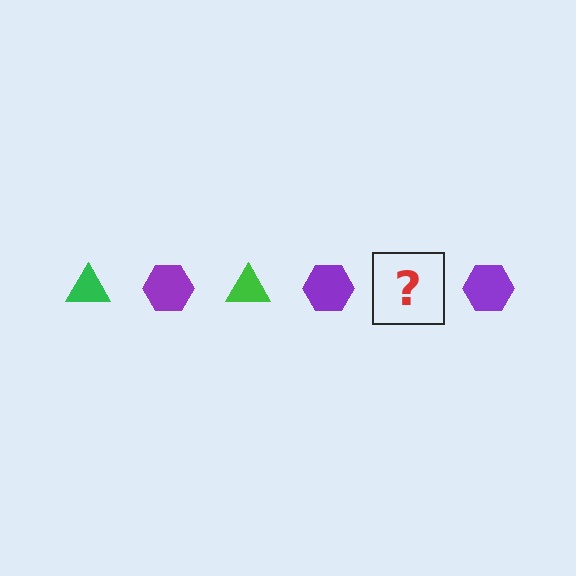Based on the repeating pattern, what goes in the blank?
The blank should be a green triangle.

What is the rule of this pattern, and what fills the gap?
The rule is that the pattern alternates between green triangle and purple hexagon. The gap should be filled with a green triangle.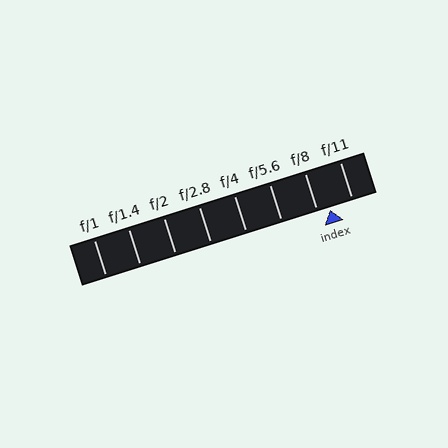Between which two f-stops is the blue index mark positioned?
The index mark is between f/8 and f/11.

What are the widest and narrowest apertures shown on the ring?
The widest aperture shown is f/1 and the narrowest is f/11.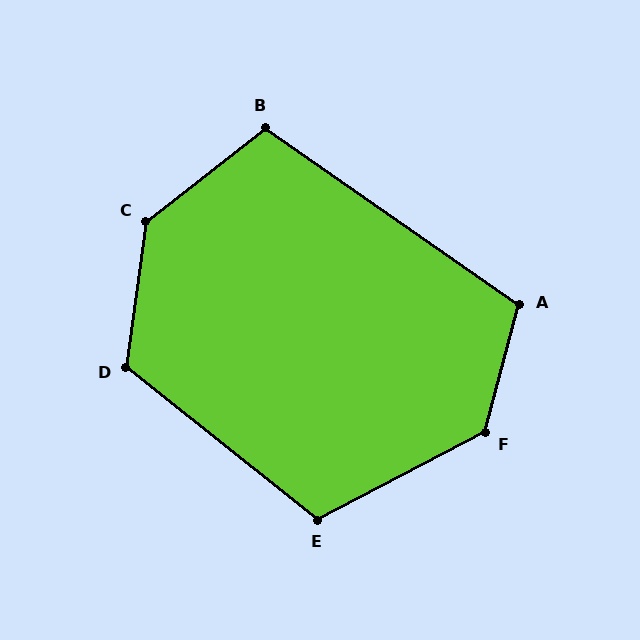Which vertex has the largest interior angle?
C, at approximately 136 degrees.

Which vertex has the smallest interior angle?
B, at approximately 107 degrees.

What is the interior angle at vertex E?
Approximately 114 degrees (obtuse).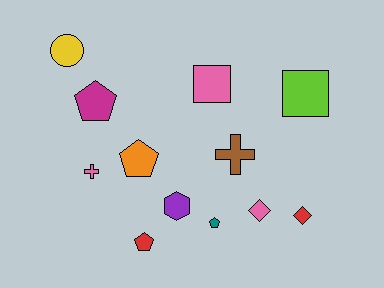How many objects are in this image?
There are 12 objects.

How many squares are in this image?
There are 2 squares.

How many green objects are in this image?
There are no green objects.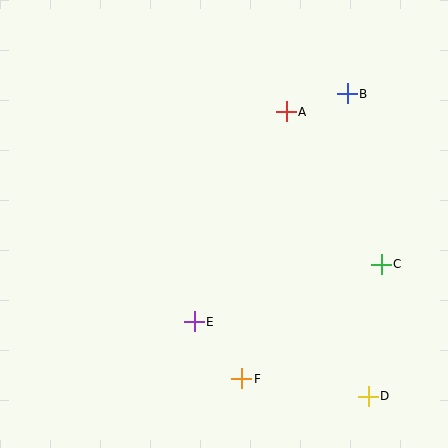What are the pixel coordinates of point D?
Point D is at (368, 396).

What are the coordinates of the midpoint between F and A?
The midpoint between F and A is at (264, 245).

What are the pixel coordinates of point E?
Point E is at (194, 322).